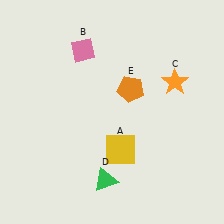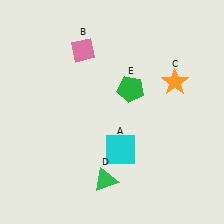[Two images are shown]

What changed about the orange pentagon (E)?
In Image 1, E is orange. In Image 2, it changed to green.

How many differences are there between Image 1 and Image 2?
There are 2 differences between the two images.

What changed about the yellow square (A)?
In Image 1, A is yellow. In Image 2, it changed to cyan.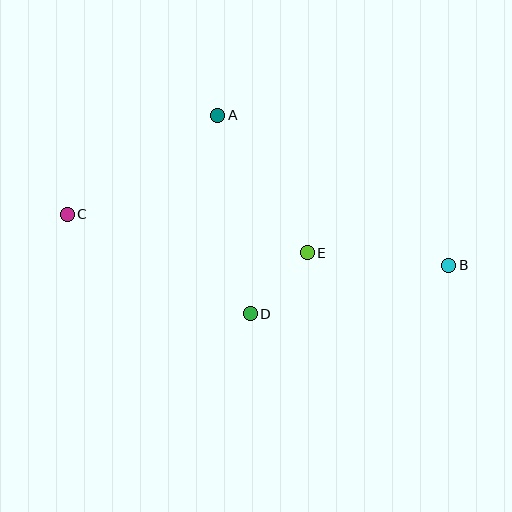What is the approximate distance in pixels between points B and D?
The distance between B and D is approximately 204 pixels.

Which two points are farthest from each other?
Points B and C are farthest from each other.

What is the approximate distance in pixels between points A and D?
The distance between A and D is approximately 201 pixels.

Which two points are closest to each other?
Points D and E are closest to each other.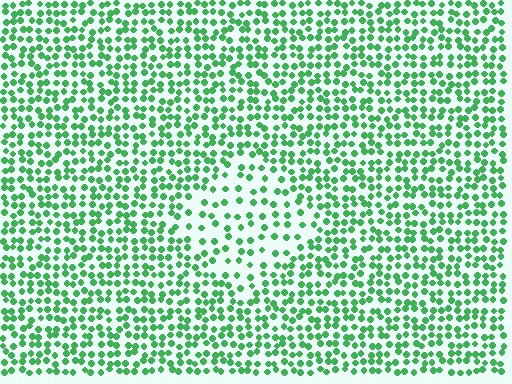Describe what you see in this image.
The image contains small green elements arranged at two different densities. A diamond-shaped region is visible where the elements are less densely packed than the surrounding area.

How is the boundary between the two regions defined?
The boundary is defined by a change in element density (approximately 2.0x ratio). All elements are the same color, size, and shape.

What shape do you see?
I see a diamond.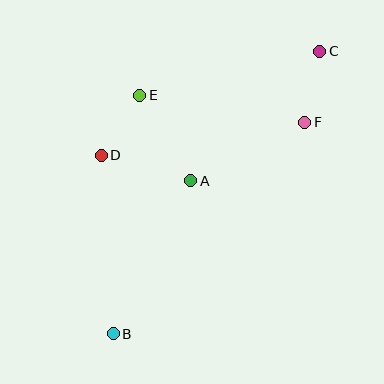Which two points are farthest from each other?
Points B and C are farthest from each other.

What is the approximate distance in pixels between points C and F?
The distance between C and F is approximately 73 pixels.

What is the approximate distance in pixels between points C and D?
The distance between C and D is approximately 242 pixels.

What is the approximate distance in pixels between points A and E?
The distance between A and E is approximately 100 pixels.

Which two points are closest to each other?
Points D and E are closest to each other.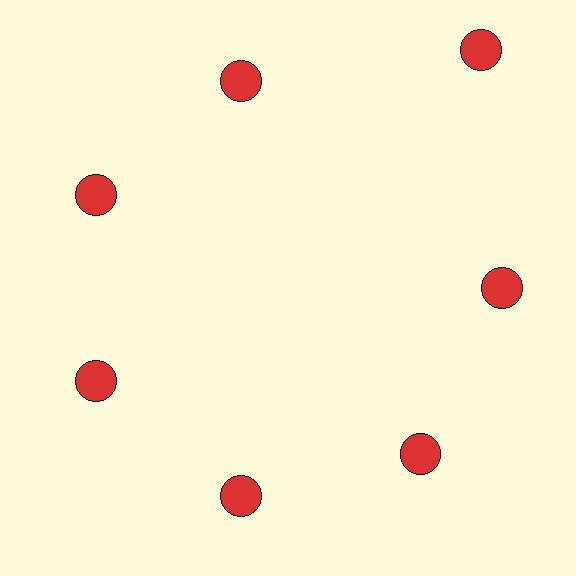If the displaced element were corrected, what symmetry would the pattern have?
It would have 7-fold rotational symmetry — the pattern would map onto itself every 51 degrees.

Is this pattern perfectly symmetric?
No. The 7 red circles are arranged in a ring, but one element near the 1 o'clock position is pushed outward from the center, breaking the 7-fold rotational symmetry.